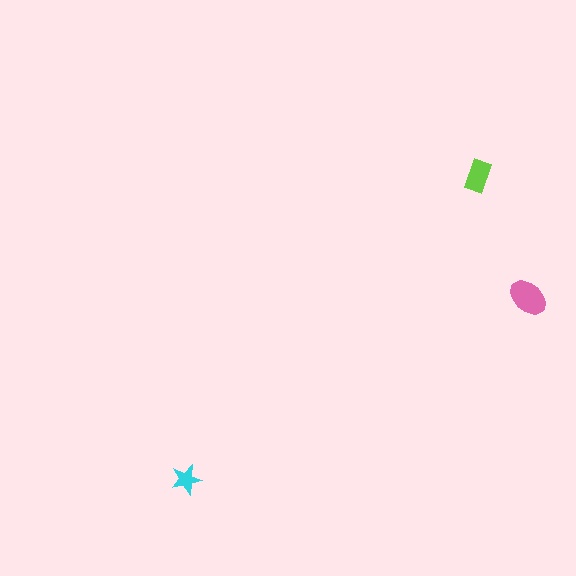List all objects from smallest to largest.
The cyan star, the lime rectangle, the pink ellipse.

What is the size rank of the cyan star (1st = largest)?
3rd.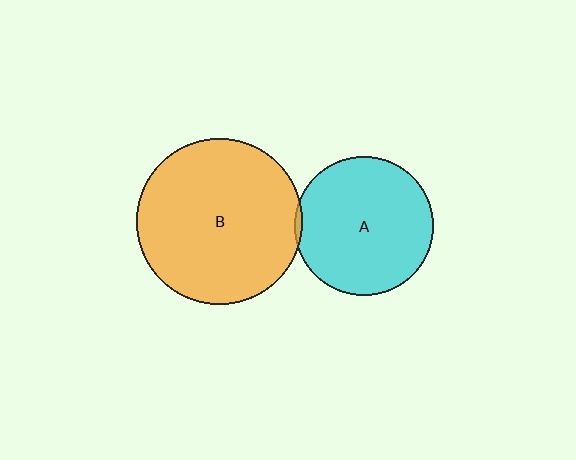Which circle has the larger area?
Circle B (orange).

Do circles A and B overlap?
Yes.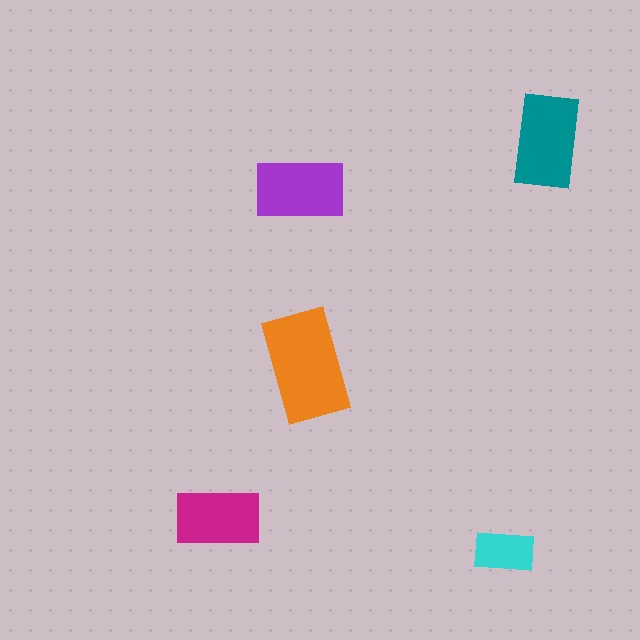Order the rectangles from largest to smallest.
the orange one, the teal one, the purple one, the magenta one, the cyan one.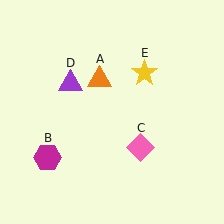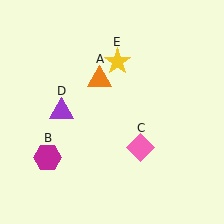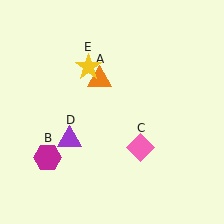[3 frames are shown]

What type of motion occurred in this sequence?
The purple triangle (object D), yellow star (object E) rotated counterclockwise around the center of the scene.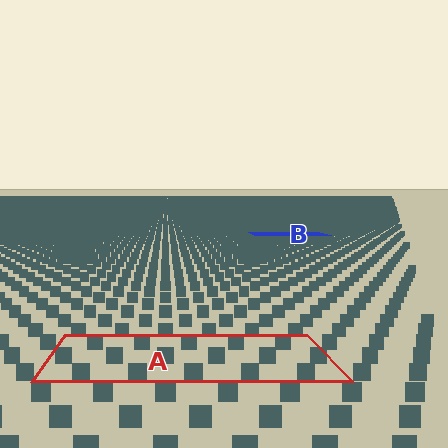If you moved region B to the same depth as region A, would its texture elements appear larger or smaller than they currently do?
They would appear larger. At a closer depth, the same texture elements are projected at a bigger on-screen size.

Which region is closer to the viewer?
Region A is closer. The texture elements there are larger and more spread out.